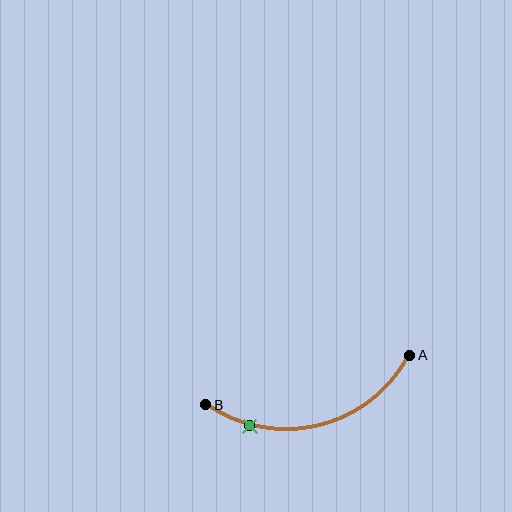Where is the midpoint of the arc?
The arc midpoint is the point on the curve farthest from the straight line joining A and B. It sits below that line.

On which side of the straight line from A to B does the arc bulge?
The arc bulges below the straight line connecting A and B.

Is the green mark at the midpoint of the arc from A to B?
No. The green mark lies on the arc but is closer to endpoint B. The arc midpoint would be at the point on the curve equidistant along the arc from both A and B.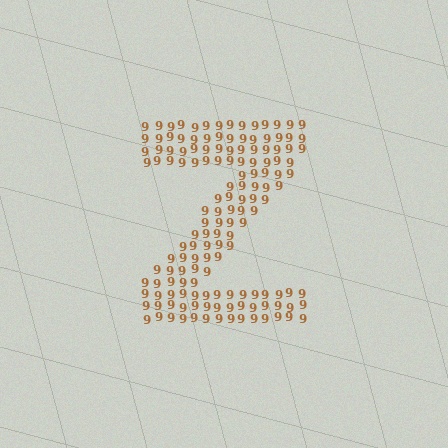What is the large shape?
The large shape is the letter Z.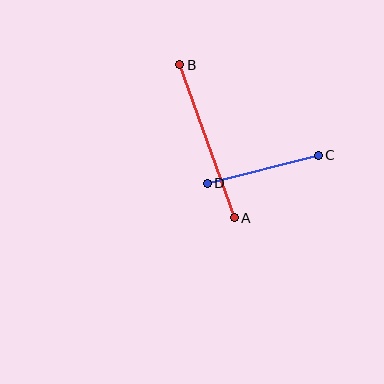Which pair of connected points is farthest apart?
Points A and B are farthest apart.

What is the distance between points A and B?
The distance is approximately 162 pixels.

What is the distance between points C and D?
The distance is approximately 114 pixels.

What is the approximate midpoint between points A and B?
The midpoint is at approximately (207, 141) pixels.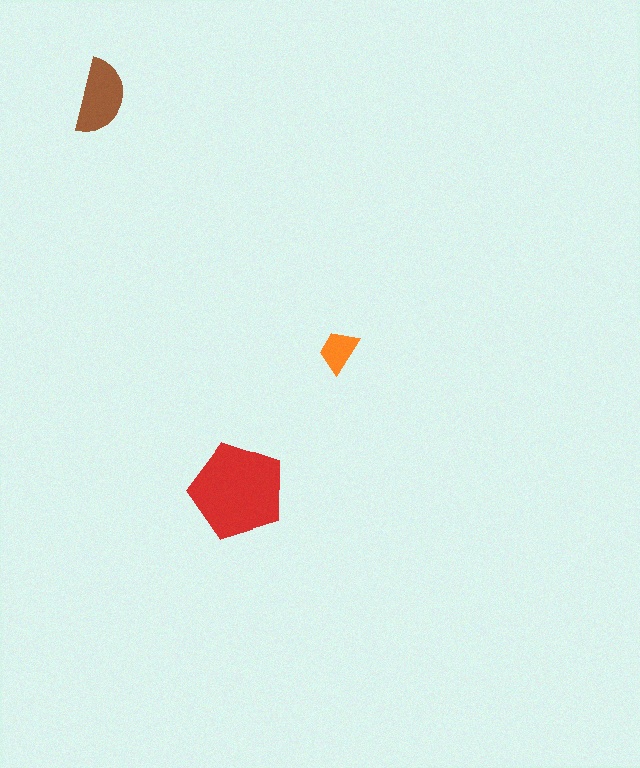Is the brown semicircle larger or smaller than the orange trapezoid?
Larger.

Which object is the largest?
The red pentagon.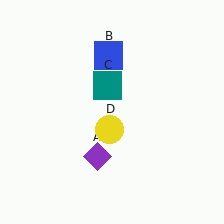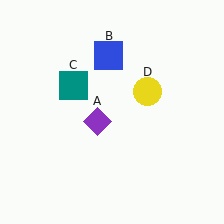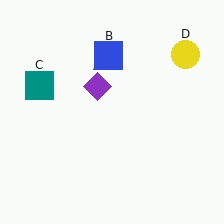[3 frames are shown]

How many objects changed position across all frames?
3 objects changed position: purple diamond (object A), teal square (object C), yellow circle (object D).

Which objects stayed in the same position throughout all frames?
Blue square (object B) remained stationary.